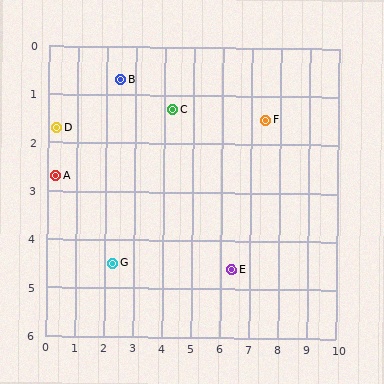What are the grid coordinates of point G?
Point G is at approximately (2.3, 4.5).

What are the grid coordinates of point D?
Point D is at approximately (0.3, 1.7).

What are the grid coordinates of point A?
Point A is at approximately (0.3, 2.7).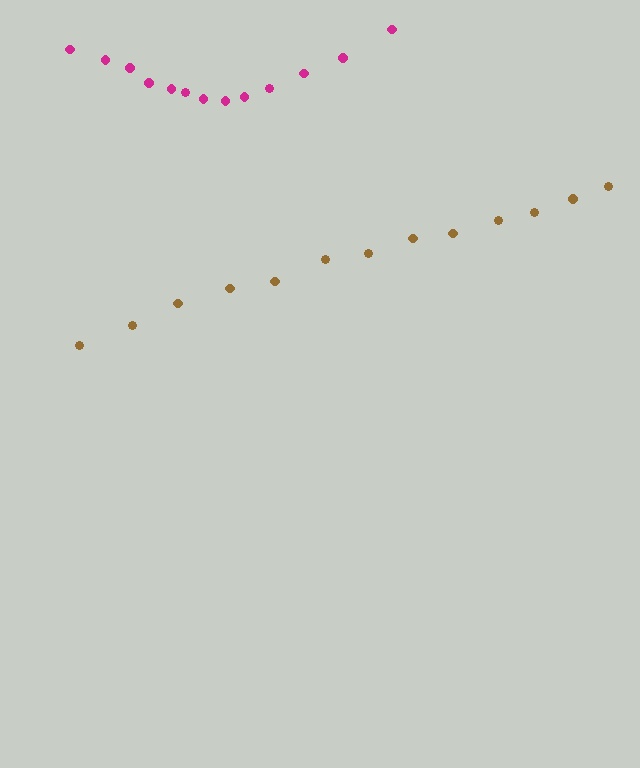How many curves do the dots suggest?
There are 2 distinct paths.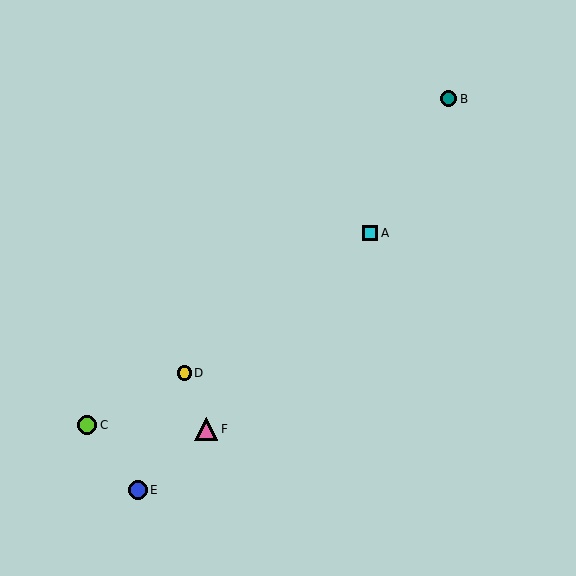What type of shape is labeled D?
Shape D is a yellow circle.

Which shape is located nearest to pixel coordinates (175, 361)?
The yellow circle (labeled D) at (184, 373) is nearest to that location.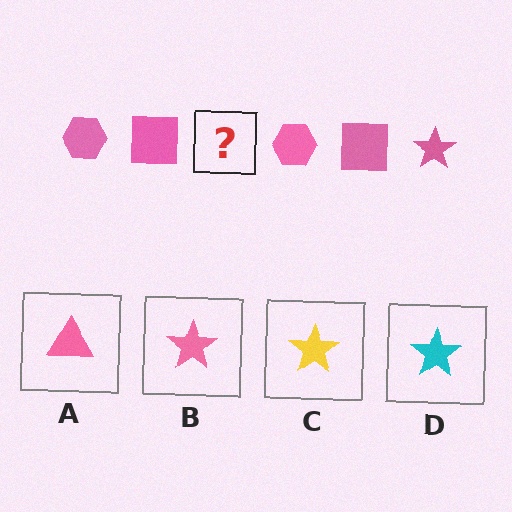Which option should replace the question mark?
Option B.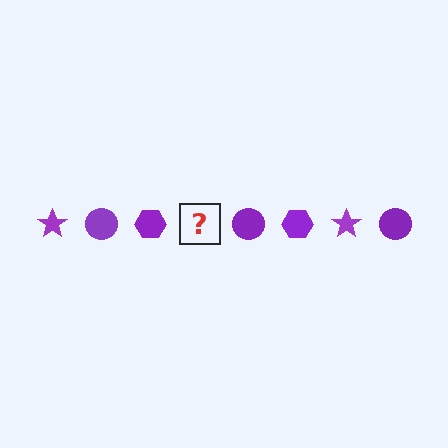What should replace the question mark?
The question mark should be replaced with a purple star.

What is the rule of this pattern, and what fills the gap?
The rule is that the pattern cycles through star, circle, hexagon shapes in purple. The gap should be filled with a purple star.